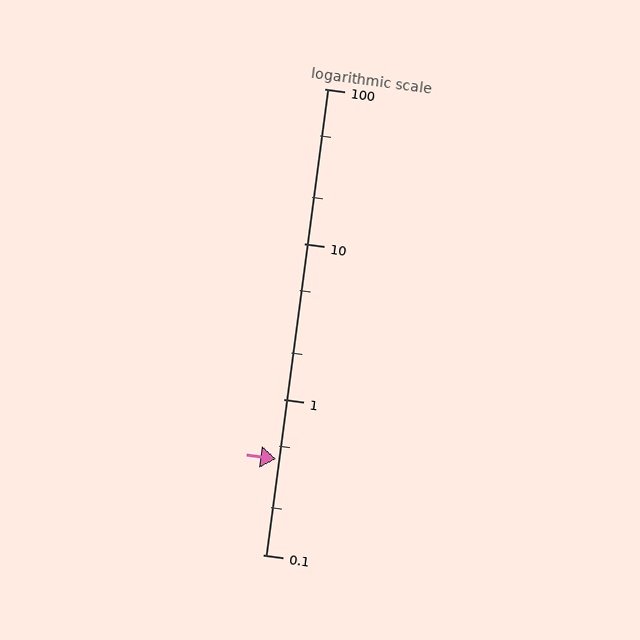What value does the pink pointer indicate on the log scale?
The pointer indicates approximately 0.41.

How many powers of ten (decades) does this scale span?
The scale spans 3 decades, from 0.1 to 100.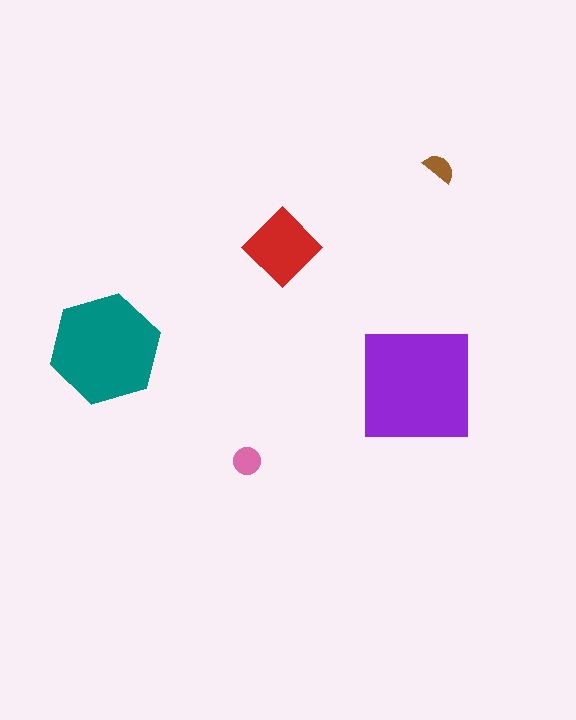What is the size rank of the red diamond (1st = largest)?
3rd.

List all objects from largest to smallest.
The purple square, the teal hexagon, the red diamond, the pink circle, the brown semicircle.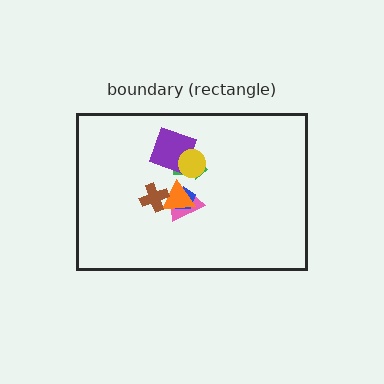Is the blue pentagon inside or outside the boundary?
Inside.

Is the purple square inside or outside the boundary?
Inside.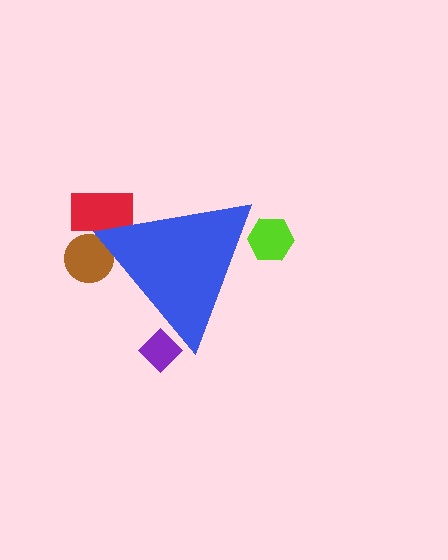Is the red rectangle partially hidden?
Yes, the red rectangle is partially hidden behind the blue triangle.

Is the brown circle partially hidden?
Yes, the brown circle is partially hidden behind the blue triangle.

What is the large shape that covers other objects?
A blue triangle.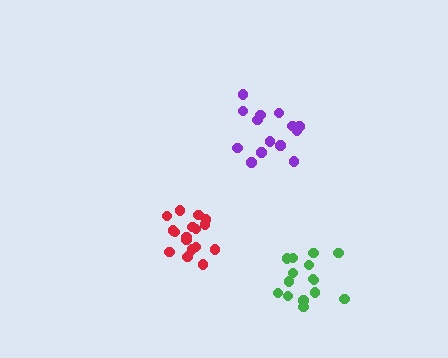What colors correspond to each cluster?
The clusters are colored: purple, red, green.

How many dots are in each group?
Group 1: 14 dots, Group 2: 18 dots, Group 3: 15 dots (47 total).